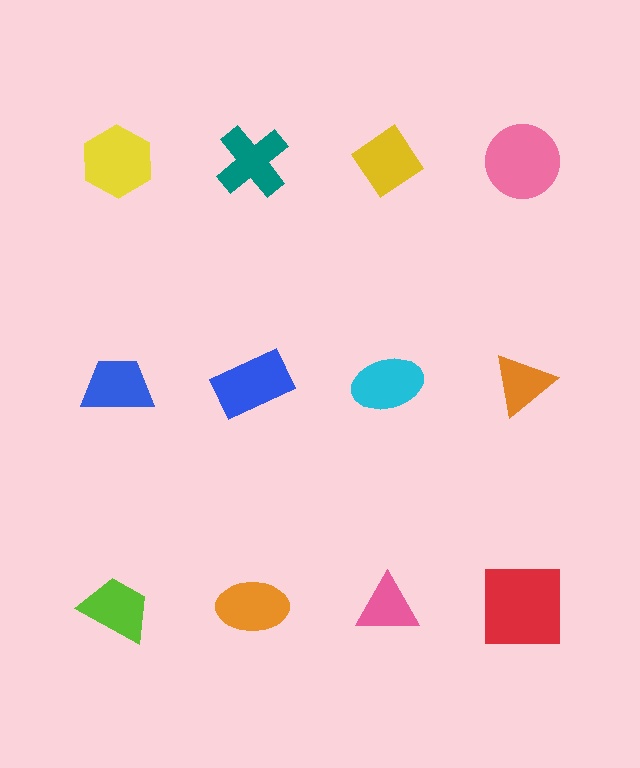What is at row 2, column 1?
A blue trapezoid.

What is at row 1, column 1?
A yellow hexagon.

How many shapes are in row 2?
4 shapes.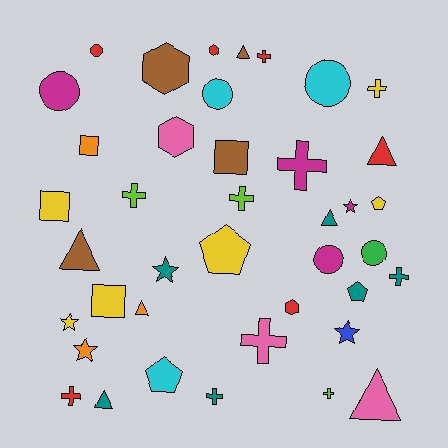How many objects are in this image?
There are 40 objects.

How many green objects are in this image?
There is 1 green object.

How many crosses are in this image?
There are 10 crosses.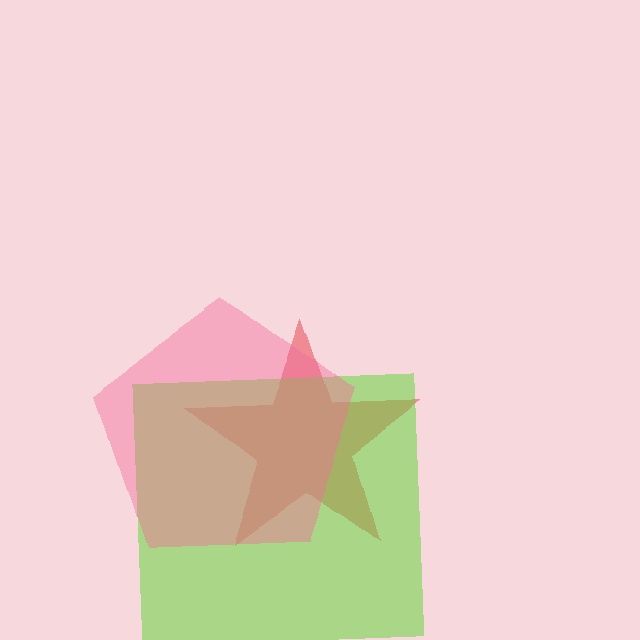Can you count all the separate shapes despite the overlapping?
Yes, there are 3 separate shapes.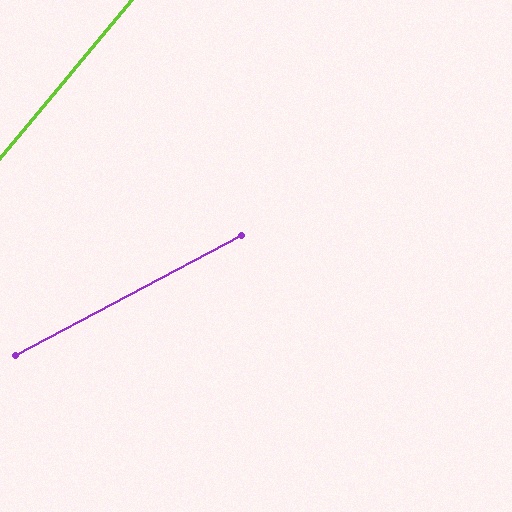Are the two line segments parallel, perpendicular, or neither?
Neither parallel nor perpendicular — they differ by about 22°.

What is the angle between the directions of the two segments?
Approximately 22 degrees.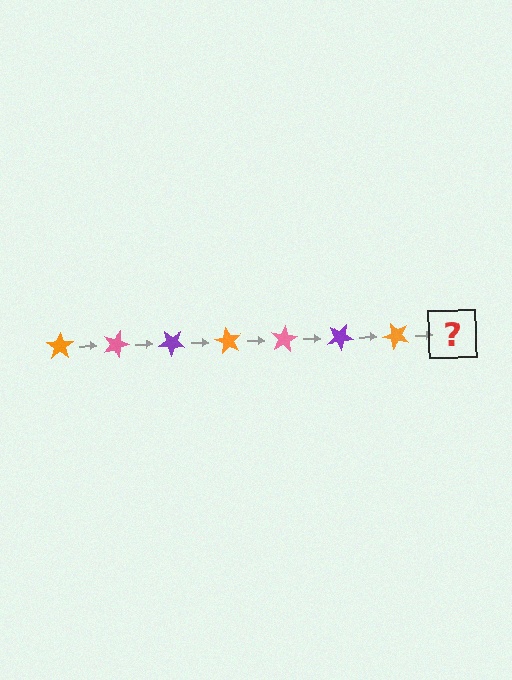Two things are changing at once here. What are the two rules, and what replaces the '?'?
The two rules are that it rotates 20 degrees each step and the color cycles through orange, pink, and purple. The '?' should be a pink star, rotated 140 degrees from the start.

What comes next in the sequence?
The next element should be a pink star, rotated 140 degrees from the start.